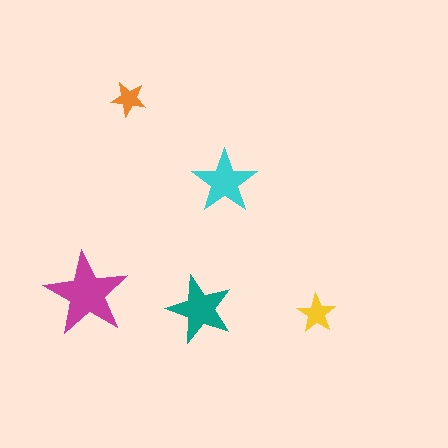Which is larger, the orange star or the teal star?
The teal one.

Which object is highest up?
The orange star is topmost.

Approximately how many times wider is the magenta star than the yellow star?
About 2 times wider.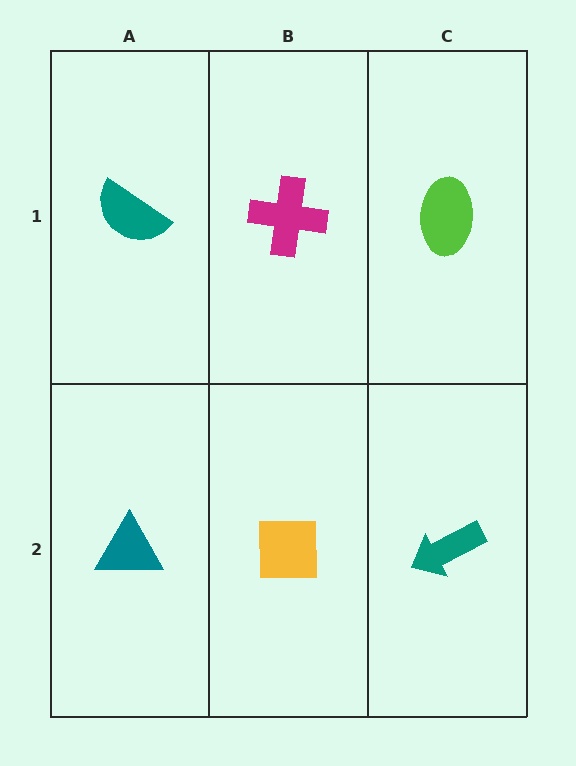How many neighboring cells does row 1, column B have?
3.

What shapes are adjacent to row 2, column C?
A lime ellipse (row 1, column C), a yellow square (row 2, column B).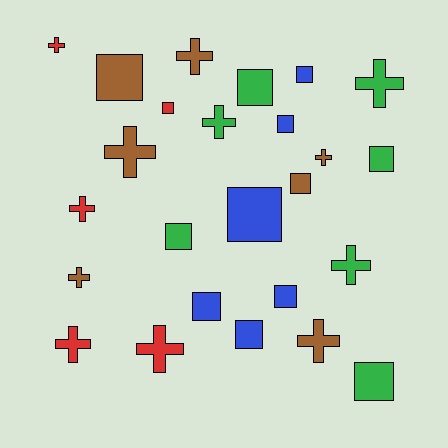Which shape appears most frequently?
Square, with 13 objects.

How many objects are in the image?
There are 25 objects.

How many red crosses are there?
There are 4 red crosses.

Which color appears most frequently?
Green, with 7 objects.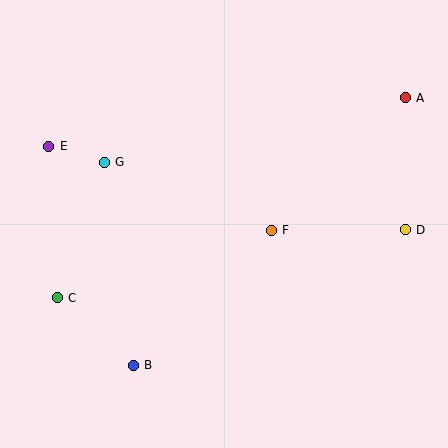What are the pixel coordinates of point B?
Point B is at (133, 365).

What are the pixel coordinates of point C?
Point C is at (57, 298).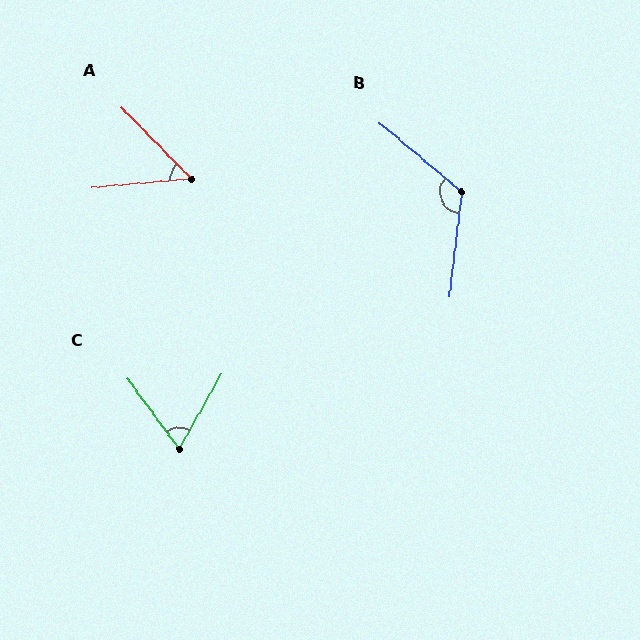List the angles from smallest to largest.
A (51°), C (66°), B (123°).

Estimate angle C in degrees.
Approximately 66 degrees.